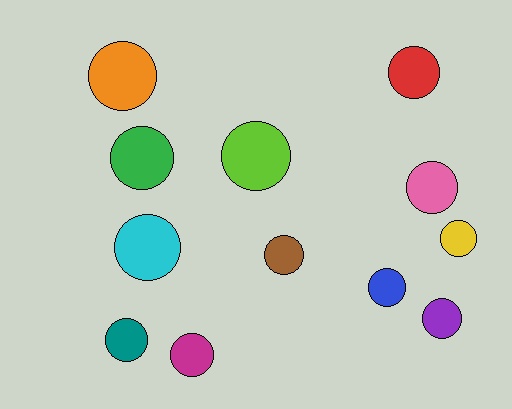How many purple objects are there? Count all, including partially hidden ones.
There is 1 purple object.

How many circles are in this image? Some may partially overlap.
There are 12 circles.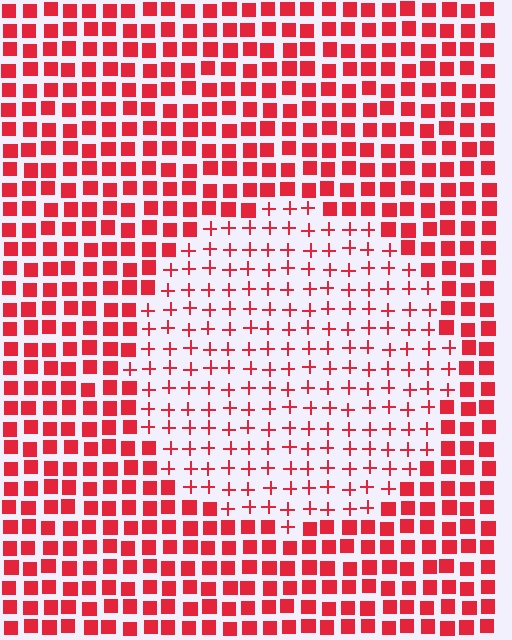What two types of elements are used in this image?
The image uses plus signs inside the circle region and squares outside it.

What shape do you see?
I see a circle.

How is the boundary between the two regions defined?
The boundary is defined by a change in element shape: plus signs inside vs. squares outside. All elements share the same color and spacing.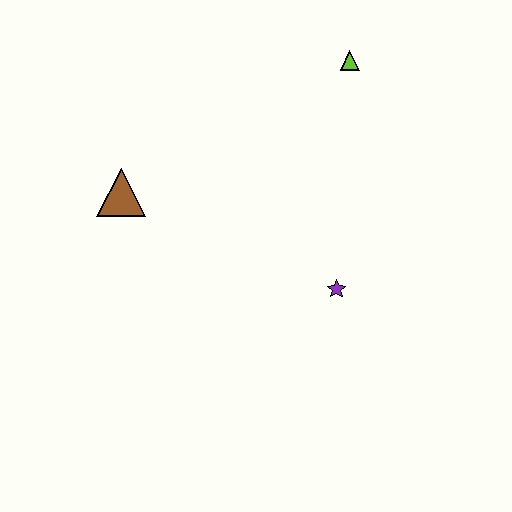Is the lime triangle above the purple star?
Yes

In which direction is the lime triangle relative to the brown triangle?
The lime triangle is to the right of the brown triangle.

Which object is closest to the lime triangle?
The purple star is closest to the lime triangle.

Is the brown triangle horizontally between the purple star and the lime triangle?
No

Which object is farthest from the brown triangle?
The lime triangle is farthest from the brown triangle.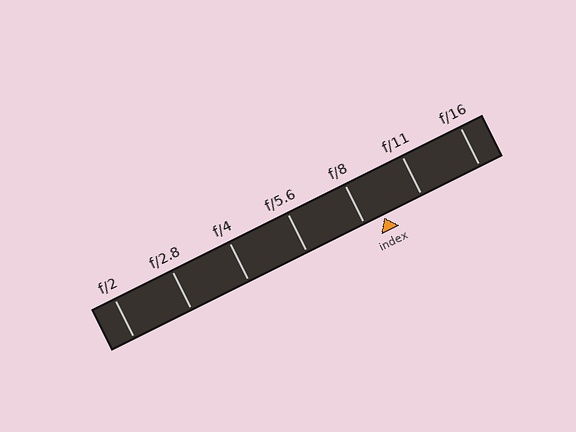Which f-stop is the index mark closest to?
The index mark is closest to f/8.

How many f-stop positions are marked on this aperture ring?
There are 7 f-stop positions marked.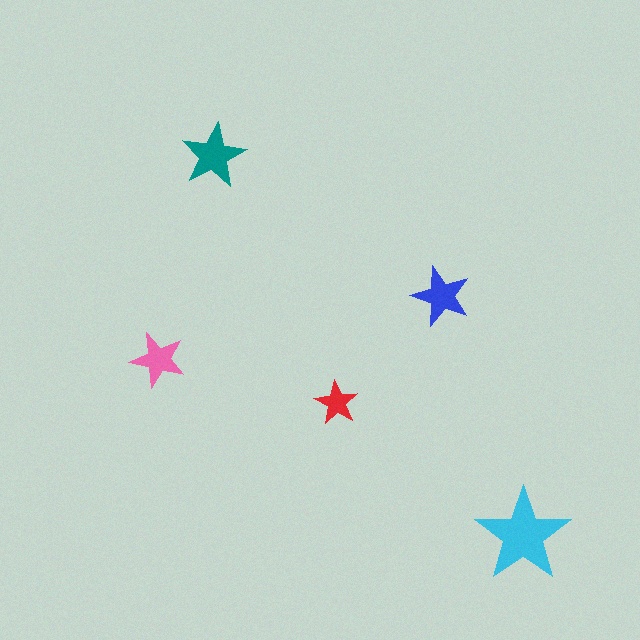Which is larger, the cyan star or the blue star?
The cyan one.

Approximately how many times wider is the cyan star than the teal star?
About 1.5 times wider.